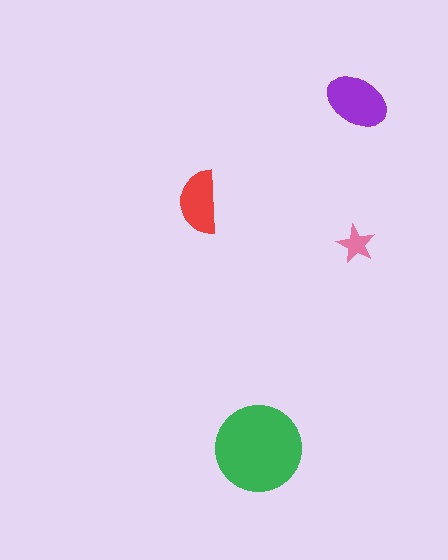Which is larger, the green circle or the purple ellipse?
The green circle.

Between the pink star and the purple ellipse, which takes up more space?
The purple ellipse.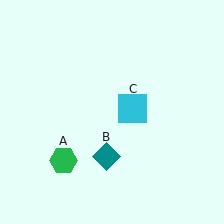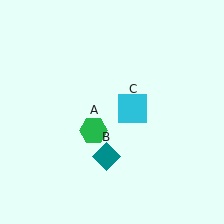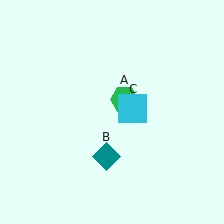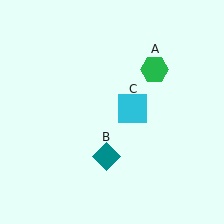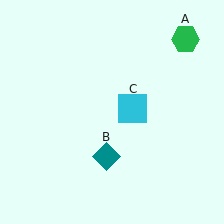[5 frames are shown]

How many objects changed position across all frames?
1 object changed position: green hexagon (object A).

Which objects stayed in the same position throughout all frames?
Teal diamond (object B) and cyan square (object C) remained stationary.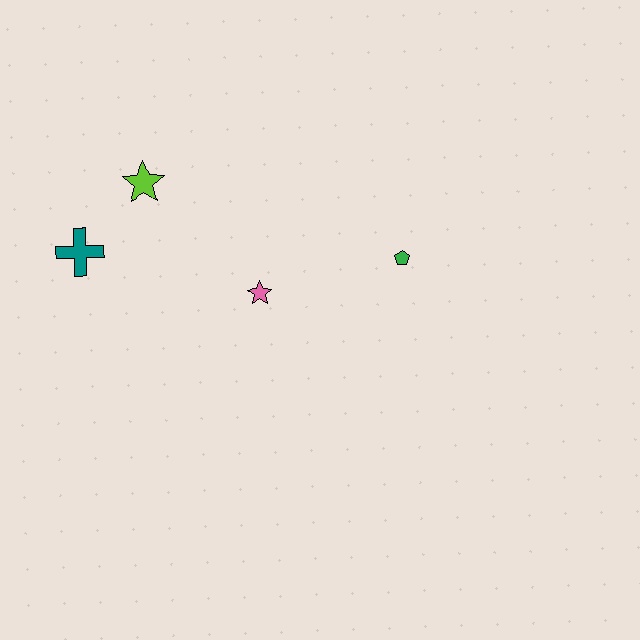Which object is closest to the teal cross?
The lime star is closest to the teal cross.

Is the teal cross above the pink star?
Yes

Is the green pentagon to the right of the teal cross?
Yes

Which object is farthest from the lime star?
The green pentagon is farthest from the lime star.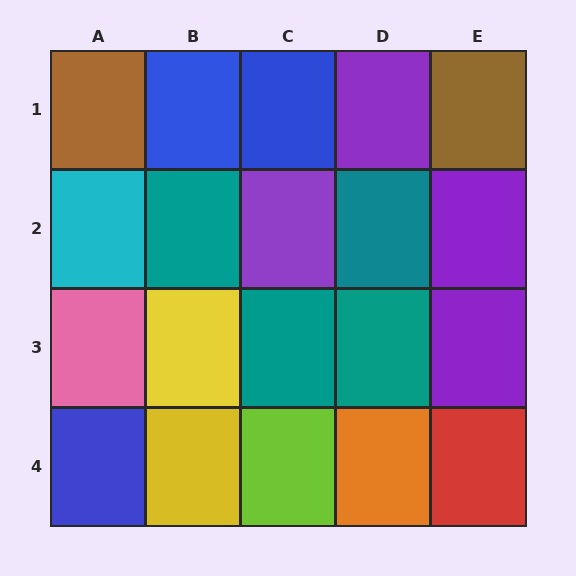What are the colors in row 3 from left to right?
Pink, yellow, teal, teal, purple.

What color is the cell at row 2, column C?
Purple.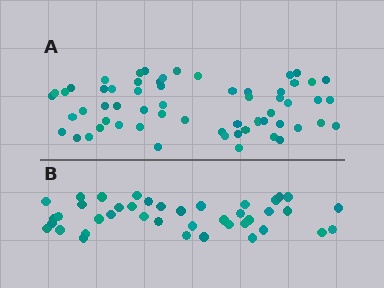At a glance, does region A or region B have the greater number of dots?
Region A (the top region) has more dots.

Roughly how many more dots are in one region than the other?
Region A has approximately 20 more dots than region B.